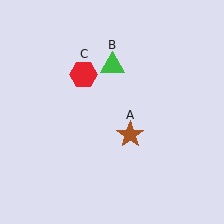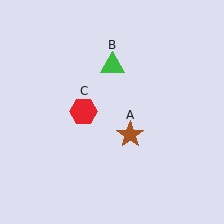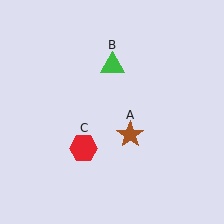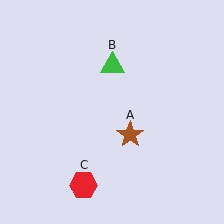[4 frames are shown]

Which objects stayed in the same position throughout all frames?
Brown star (object A) and green triangle (object B) remained stationary.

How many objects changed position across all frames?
1 object changed position: red hexagon (object C).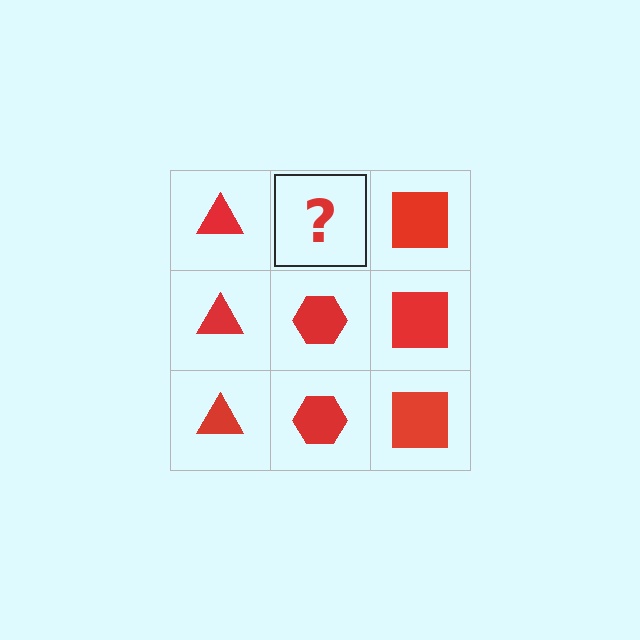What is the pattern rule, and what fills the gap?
The rule is that each column has a consistent shape. The gap should be filled with a red hexagon.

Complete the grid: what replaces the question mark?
The question mark should be replaced with a red hexagon.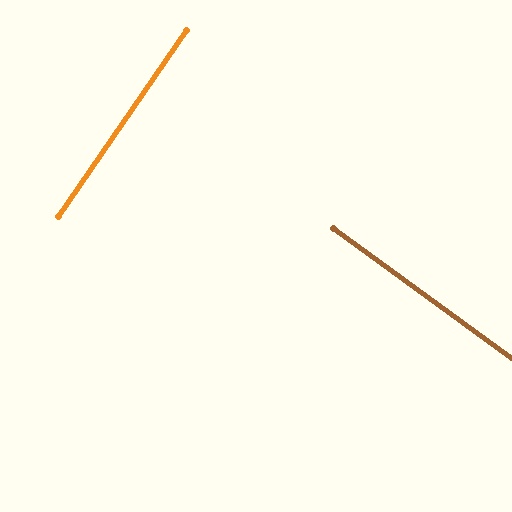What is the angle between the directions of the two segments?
Approximately 88 degrees.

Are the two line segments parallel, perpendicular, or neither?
Perpendicular — they meet at approximately 88°.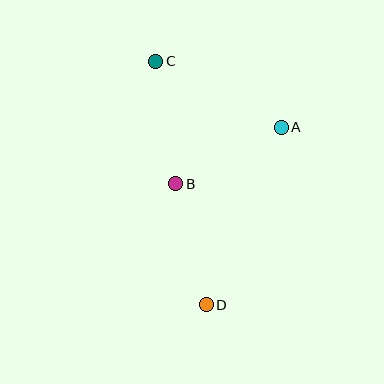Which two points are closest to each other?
Points A and B are closest to each other.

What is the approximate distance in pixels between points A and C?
The distance between A and C is approximately 142 pixels.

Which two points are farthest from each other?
Points C and D are farthest from each other.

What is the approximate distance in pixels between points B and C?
The distance between B and C is approximately 124 pixels.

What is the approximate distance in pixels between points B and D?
The distance between B and D is approximately 124 pixels.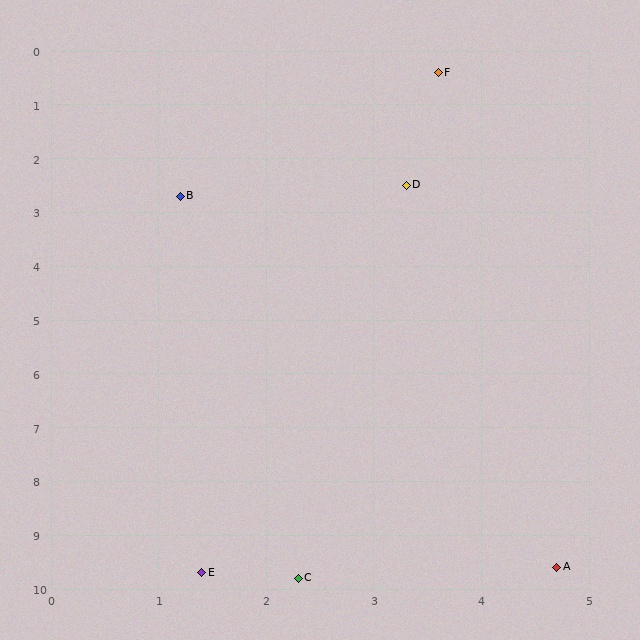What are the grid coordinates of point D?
Point D is at approximately (3.3, 2.5).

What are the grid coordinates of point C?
Point C is at approximately (2.3, 9.8).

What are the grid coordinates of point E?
Point E is at approximately (1.4, 9.7).